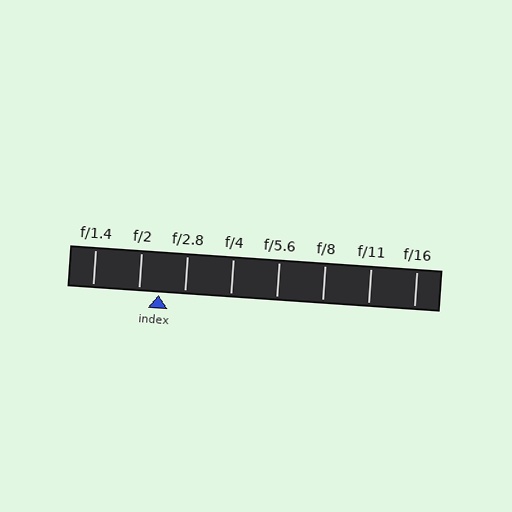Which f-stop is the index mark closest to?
The index mark is closest to f/2.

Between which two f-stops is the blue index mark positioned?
The index mark is between f/2 and f/2.8.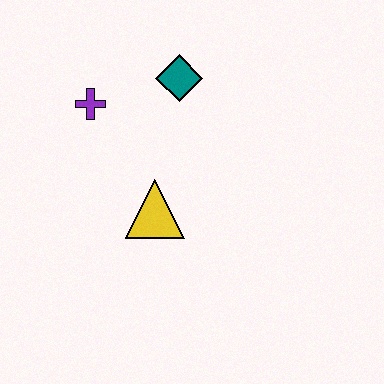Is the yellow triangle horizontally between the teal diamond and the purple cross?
Yes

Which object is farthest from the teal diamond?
The yellow triangle is farthest from the teal diamond.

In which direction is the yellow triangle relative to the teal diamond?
The yellow triangle is below the teal diamond.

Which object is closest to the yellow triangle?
The purple cross is closest to the yellow triangle.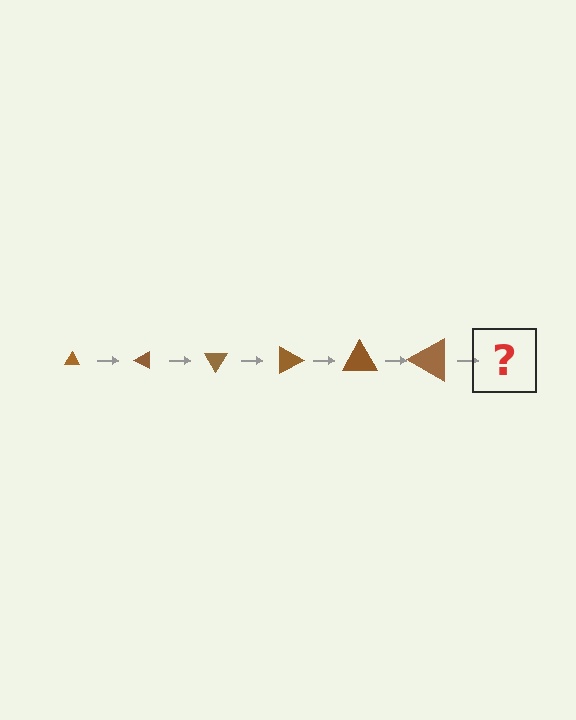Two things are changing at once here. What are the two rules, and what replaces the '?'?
The two rules are that the triangle grows larger each step and it rotates 30 degrees each step. The '?' should be a triangle, larger than the previous one and rotated 180 degrees from the start.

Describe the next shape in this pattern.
It should be a triangle, larger than the previous one and rotated 180 degrees from the start.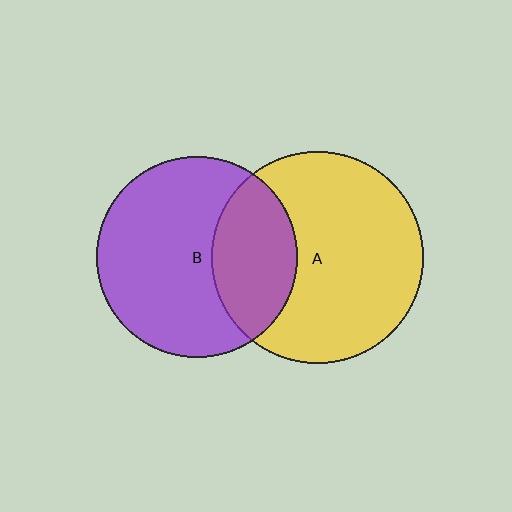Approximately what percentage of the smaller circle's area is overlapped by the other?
Approximately 30%.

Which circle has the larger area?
Circle A (yellow).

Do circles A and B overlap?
Yes.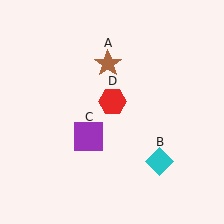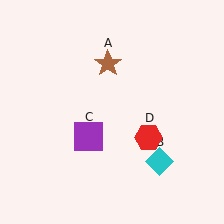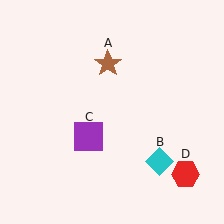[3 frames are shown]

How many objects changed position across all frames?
1 object changed position: red hexagon (object D).